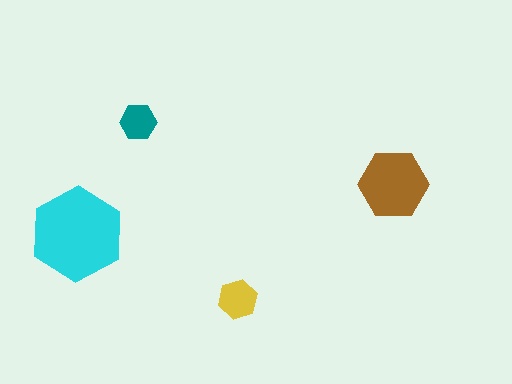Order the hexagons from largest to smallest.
the cyan one, the brown one, the yellow one, the teal one.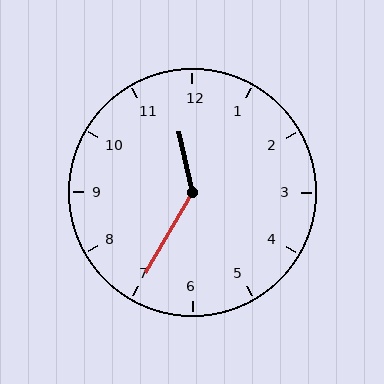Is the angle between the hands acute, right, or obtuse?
It is obtuse.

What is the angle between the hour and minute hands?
Approximately 138 degrees.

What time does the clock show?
11:35.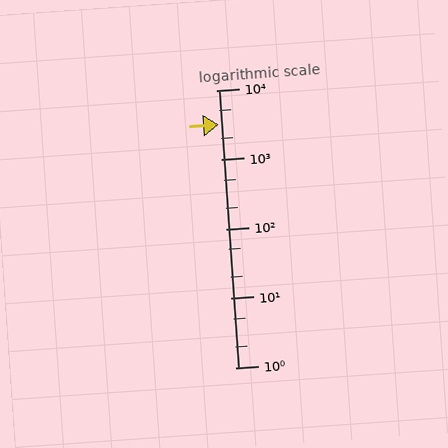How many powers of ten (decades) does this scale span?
The scale spans 4 decades, from 1 to 10000.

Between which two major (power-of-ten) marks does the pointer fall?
The pointer is between 1000 and 10000.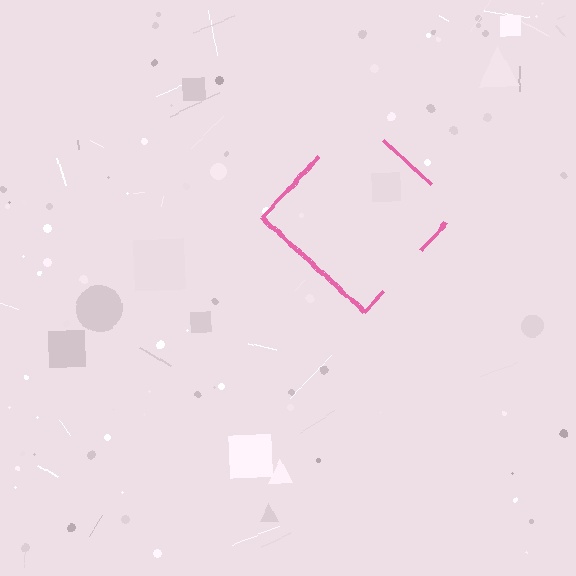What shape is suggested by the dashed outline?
The dashed outline suggests a diamond.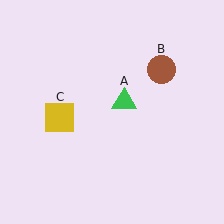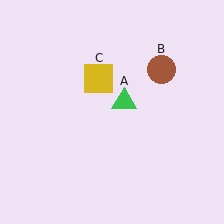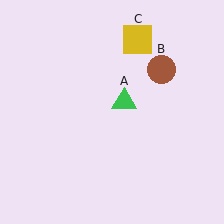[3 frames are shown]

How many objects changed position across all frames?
1 object changed position: yellow square (object C).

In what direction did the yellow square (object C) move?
The yellow square (object C) moved up and to the right.